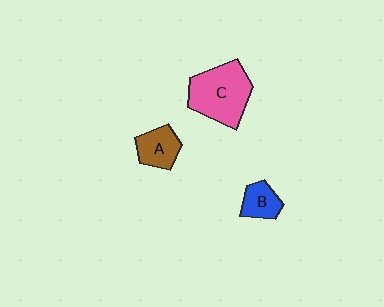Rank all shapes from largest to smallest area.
From largest to smallest: C (pink), A (brown), B (blue).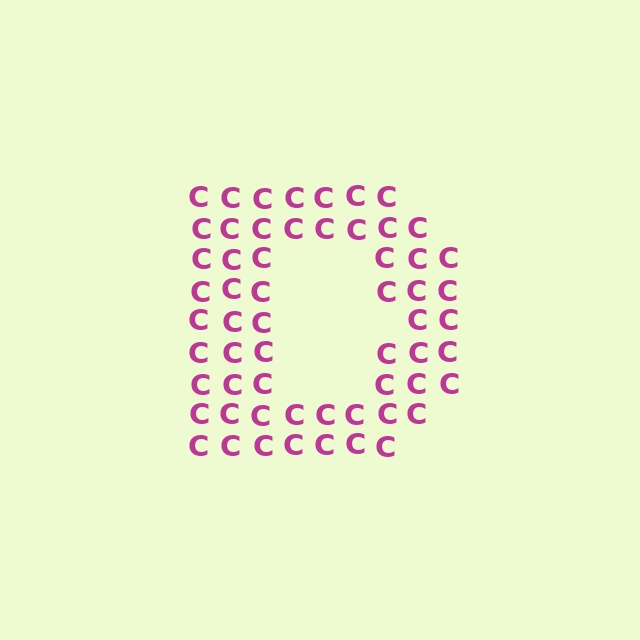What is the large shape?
The large shape is the letter D.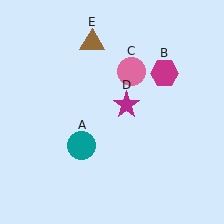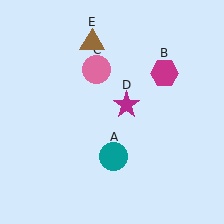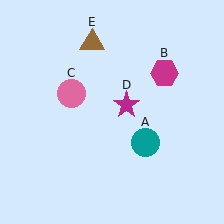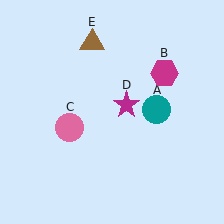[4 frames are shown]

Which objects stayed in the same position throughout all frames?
Magenta hexagon (object B) and magenta star (object D) and brown triangle (object E) remained stationary.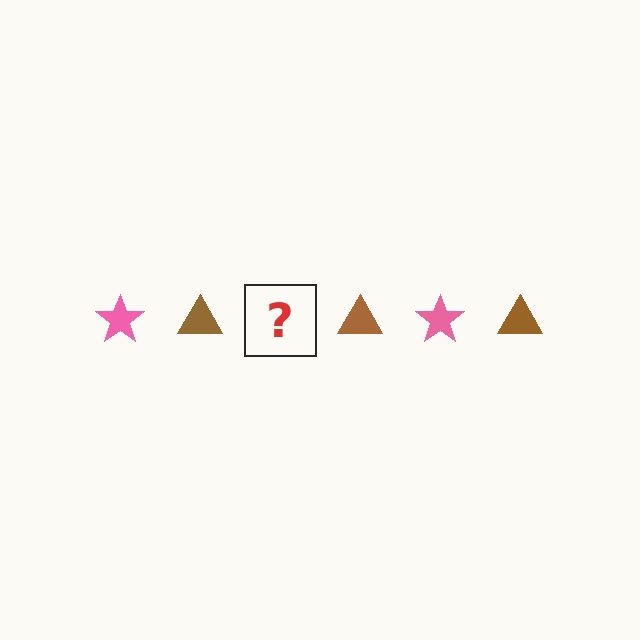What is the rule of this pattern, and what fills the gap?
The rule is that the pattern alternates between pink star and brown triangle. The gap should be filled with a pink star.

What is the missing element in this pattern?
The missing element is a pink star.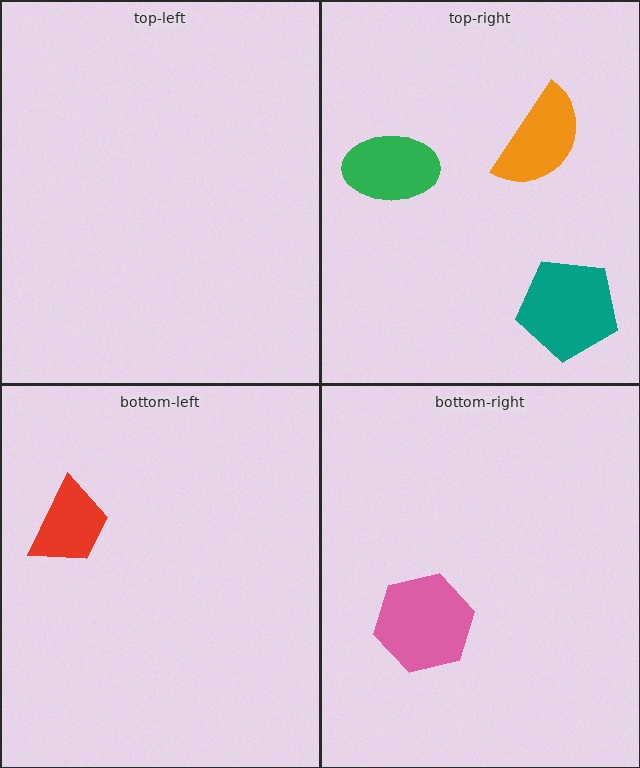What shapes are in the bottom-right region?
The pink hexagon.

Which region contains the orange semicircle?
The top-right region.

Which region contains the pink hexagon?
The bottom-right region.